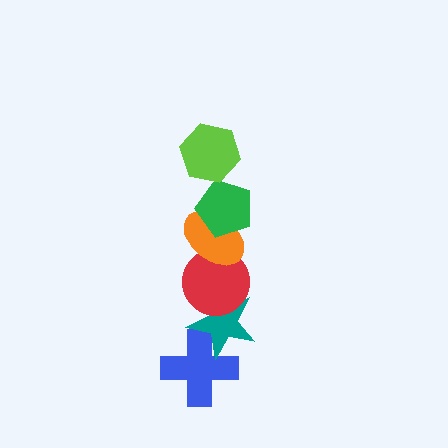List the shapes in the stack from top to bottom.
From top to bottom: the lime hexagon, the green pentagon, the orange ellipse, the red circle, the teal star, the blue cross.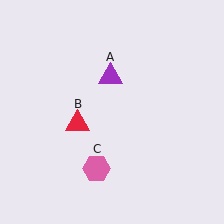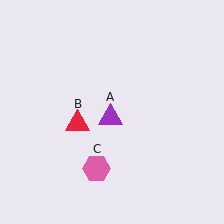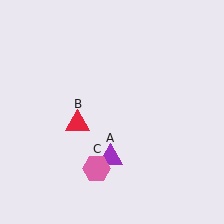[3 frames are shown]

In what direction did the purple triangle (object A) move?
The purple triangle (object A) moved down.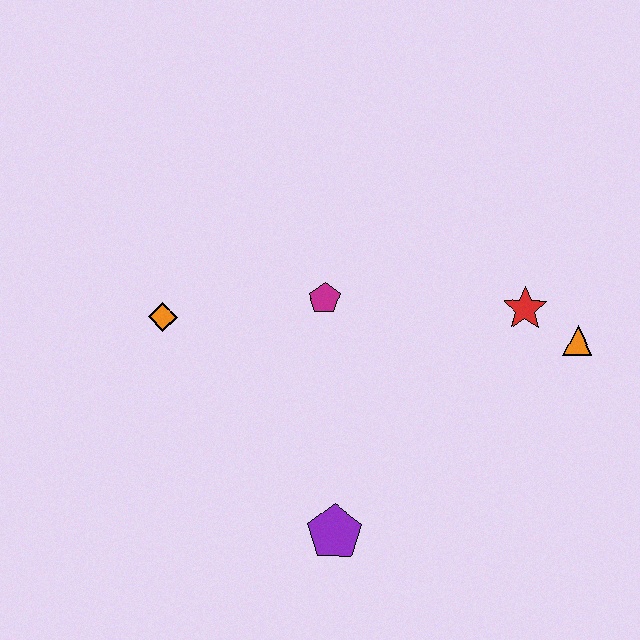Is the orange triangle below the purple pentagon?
No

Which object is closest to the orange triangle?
The red star is closest to the orange triangle.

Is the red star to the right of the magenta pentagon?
Yes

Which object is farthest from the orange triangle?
The orange diamond is farthest from the orange triangle.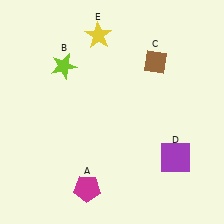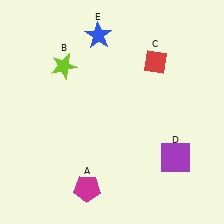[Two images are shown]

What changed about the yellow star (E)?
In Image 1, E is yellow. In Image 2, it changed to blue.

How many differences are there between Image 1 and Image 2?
There are 2 differences between the two images.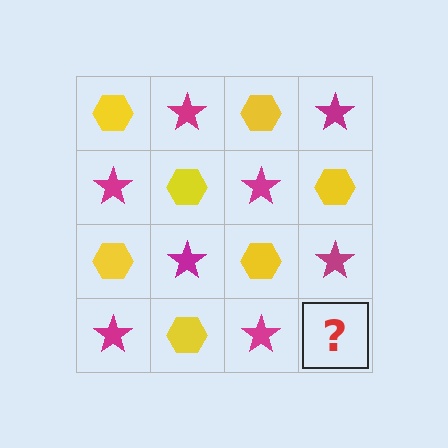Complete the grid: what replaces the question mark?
The question mark should be replaced with a yellow hexagon.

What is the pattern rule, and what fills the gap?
The rule is that it alternates yellow hexagon and magenta star in a checkerboard pattern. The gap should be filled with a yellow hexagon.